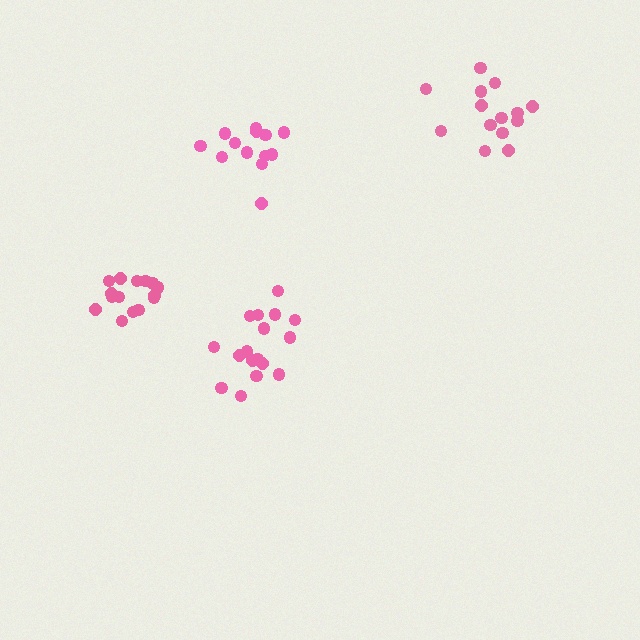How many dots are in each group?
Group 1: 13 dots, Group 2: 14 dots, Group 3: 15 dots, Group 4: 17 dots (59 total).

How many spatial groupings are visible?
There are 4 spatial groupings.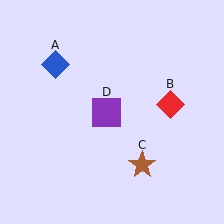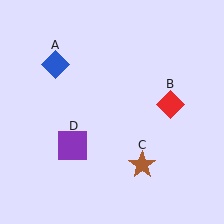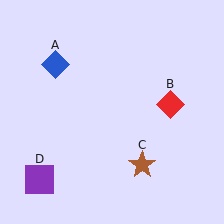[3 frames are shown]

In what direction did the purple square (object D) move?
The purple square (object D) moved down and to the left.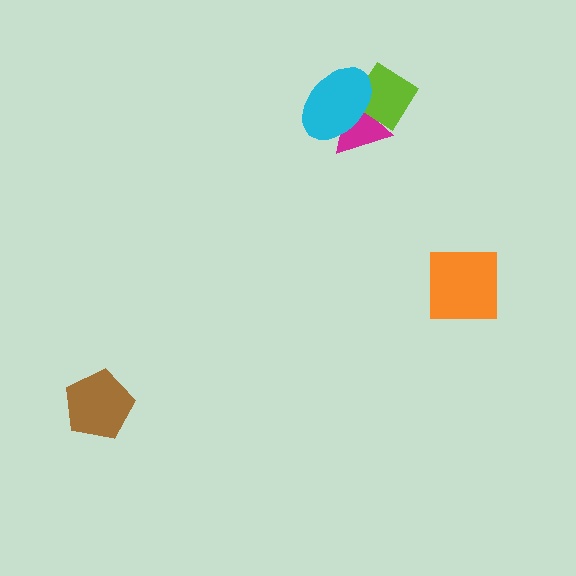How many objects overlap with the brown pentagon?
0 objects overlap with the brown pentagon.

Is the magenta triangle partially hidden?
Yes, it is partially covered by another shape.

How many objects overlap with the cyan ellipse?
2 objects overlap with the cyan ellipse.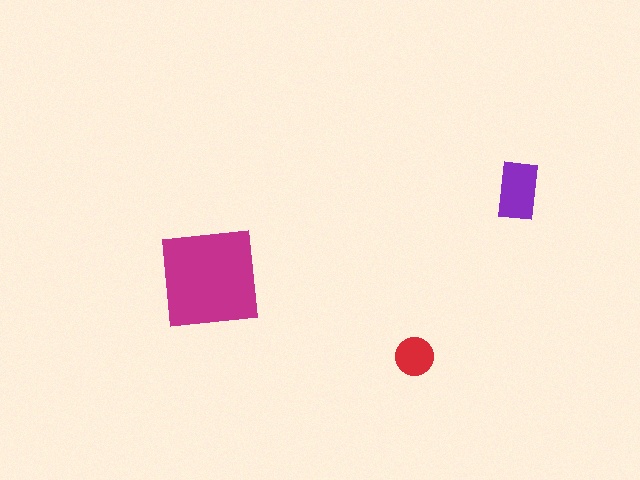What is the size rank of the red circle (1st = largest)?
3rd.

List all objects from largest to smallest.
The magenta square, the purple rectangle, the red circle.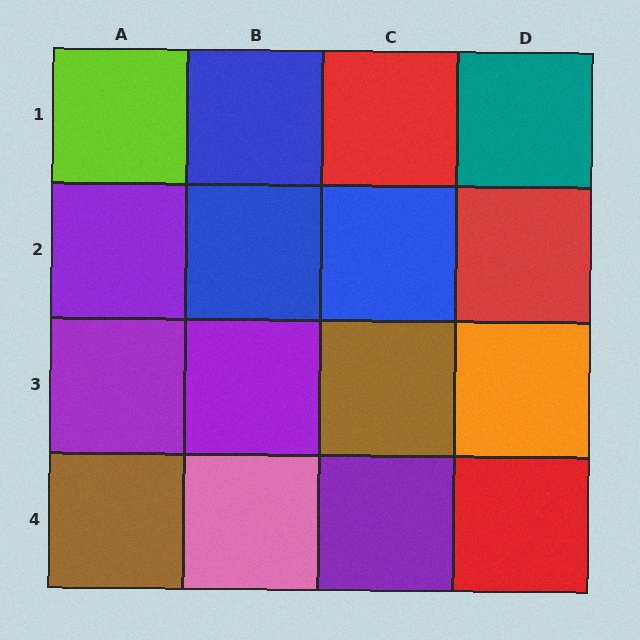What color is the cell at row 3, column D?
Orange.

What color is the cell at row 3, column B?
Purple.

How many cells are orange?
1 cell is orange.